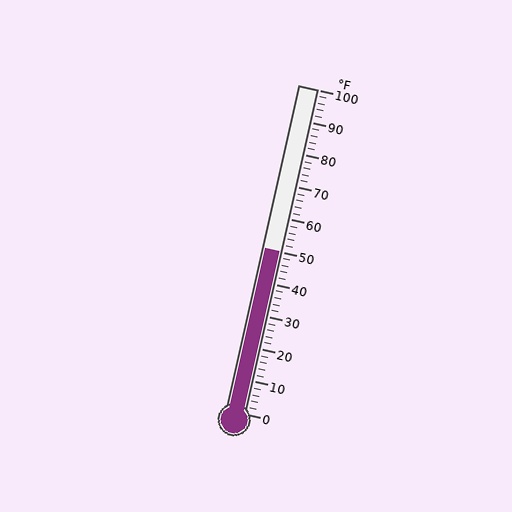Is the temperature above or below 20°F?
The temperature is above 20°F.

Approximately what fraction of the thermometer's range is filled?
The thermometer is filled to approximately 50% of its range.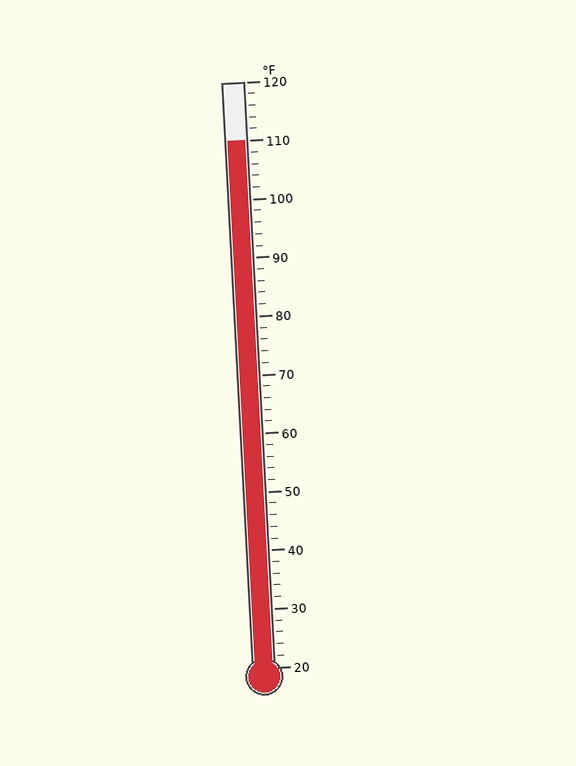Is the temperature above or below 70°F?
The temperature is above 70°F.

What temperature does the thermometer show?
The thermometer shows approximately 110°F.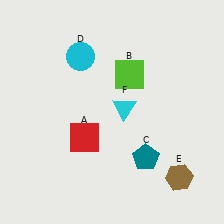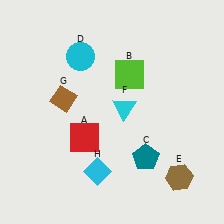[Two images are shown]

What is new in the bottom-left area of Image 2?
A cyan diamond (H) was added in the bottom-left area of Image 2.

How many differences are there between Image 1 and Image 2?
There are 2 differences between the two images.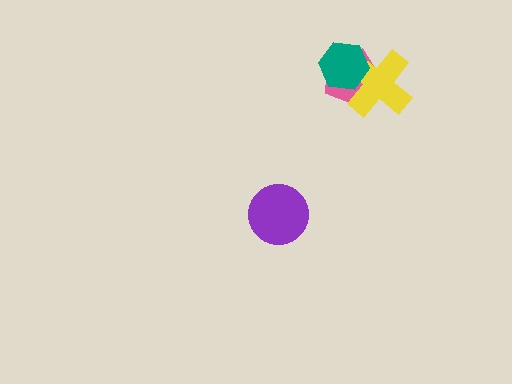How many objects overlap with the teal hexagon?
2 objects overlap with the teal hexagon.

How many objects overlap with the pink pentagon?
2 objects overlap with the pink pentagon.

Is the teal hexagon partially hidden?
No, no other shape covers it.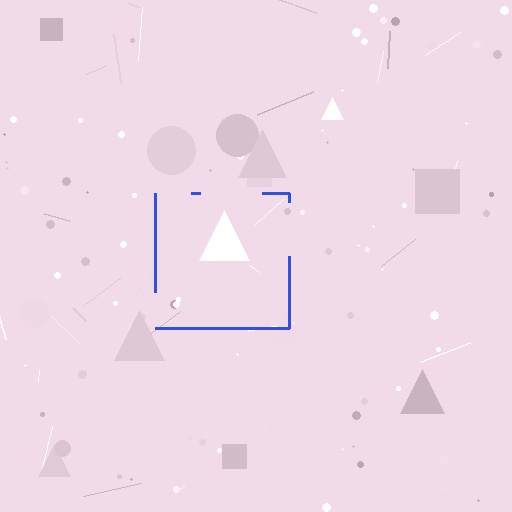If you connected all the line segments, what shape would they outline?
They would outline a square.